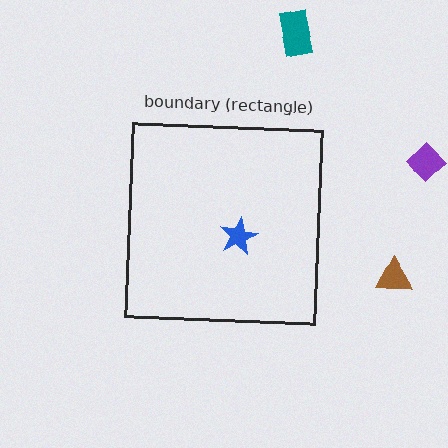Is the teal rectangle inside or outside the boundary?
Outside.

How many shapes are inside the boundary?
1 inside, 3 outside.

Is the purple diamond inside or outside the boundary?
Outside.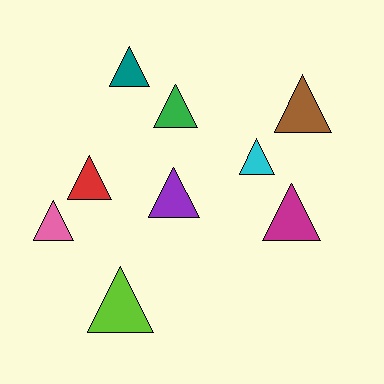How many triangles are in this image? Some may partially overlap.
There are 9 triangles.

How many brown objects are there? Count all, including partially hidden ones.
There is 1 brown object.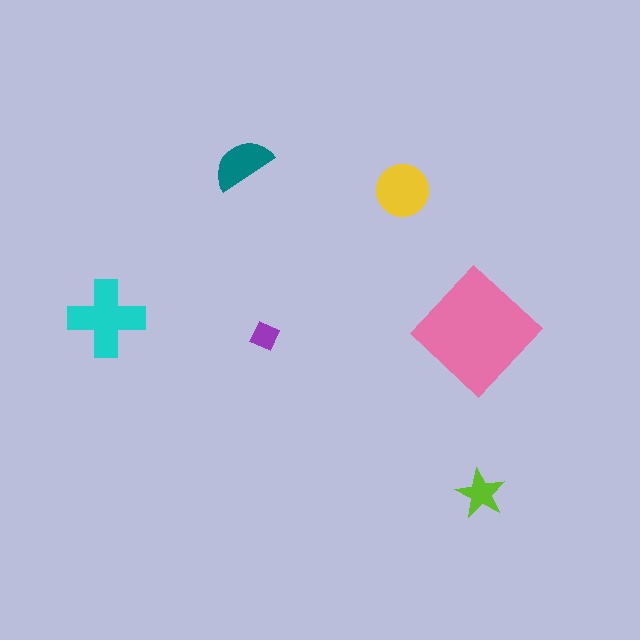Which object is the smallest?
The purple diamond.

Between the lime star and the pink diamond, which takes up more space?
The pink diamond.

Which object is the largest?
The pink diamond.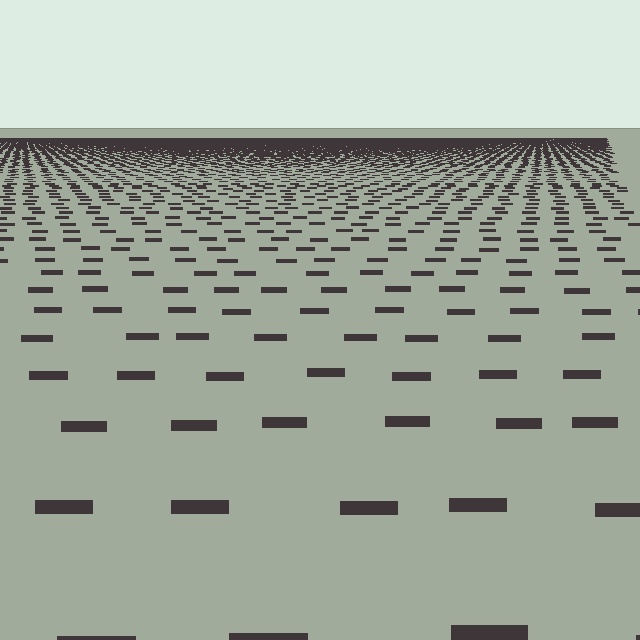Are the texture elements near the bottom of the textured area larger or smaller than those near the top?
Larger. Near the bottom, elements are closer to the viewer and appear at a bigger on-screen size.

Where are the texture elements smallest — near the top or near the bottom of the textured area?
Near the top.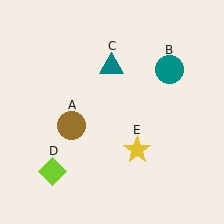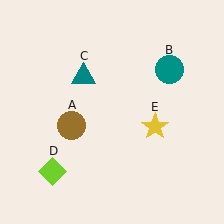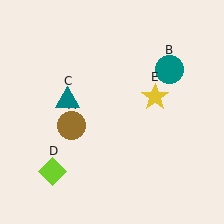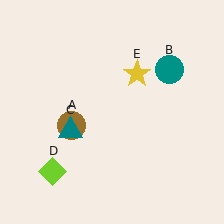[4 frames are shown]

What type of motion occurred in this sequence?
The teal triangle (object C), yellow star (object E) rotated counterclockwise around the center of the scene.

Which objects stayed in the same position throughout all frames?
Brown circle (object A) and teal circle (object B) and lime diamond (object D) remained stationary.